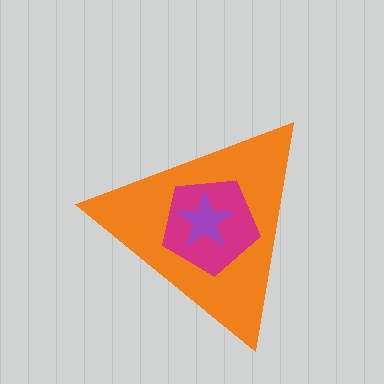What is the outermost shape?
The orange triangle.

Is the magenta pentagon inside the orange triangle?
Yes.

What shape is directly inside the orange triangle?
The magenta pentagon.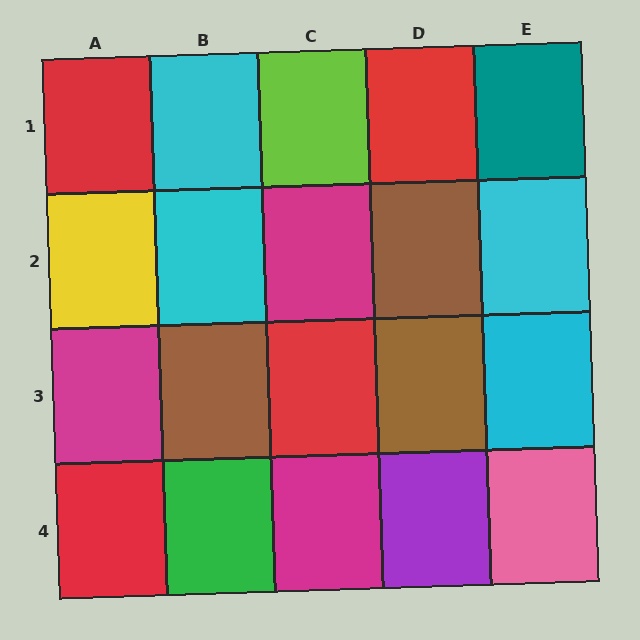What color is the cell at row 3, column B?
Brown.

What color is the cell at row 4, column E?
Pink.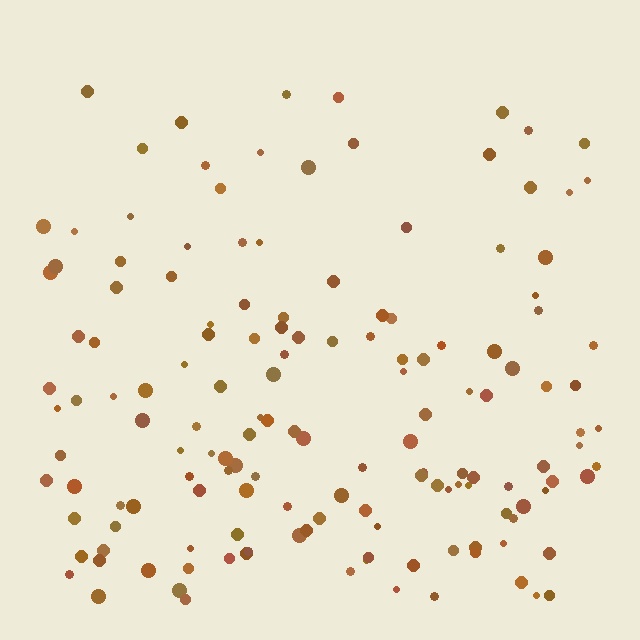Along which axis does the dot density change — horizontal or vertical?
Vertical.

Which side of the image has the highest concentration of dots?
The bottom.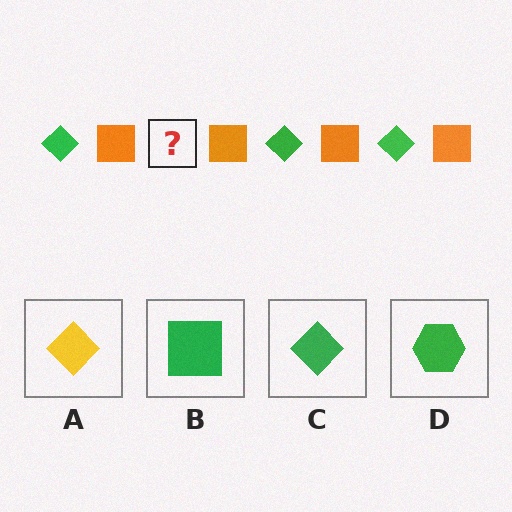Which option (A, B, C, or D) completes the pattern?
C.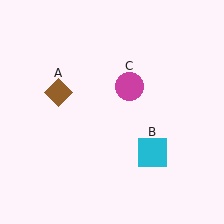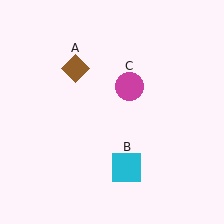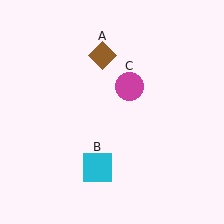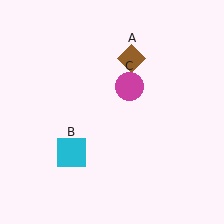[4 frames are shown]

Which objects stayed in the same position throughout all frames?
Magenta circle (object C) remained stationary.